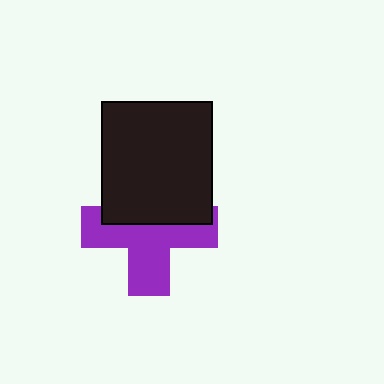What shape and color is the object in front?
The object in front is a black rectangle.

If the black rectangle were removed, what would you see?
You would see the complete purple cross.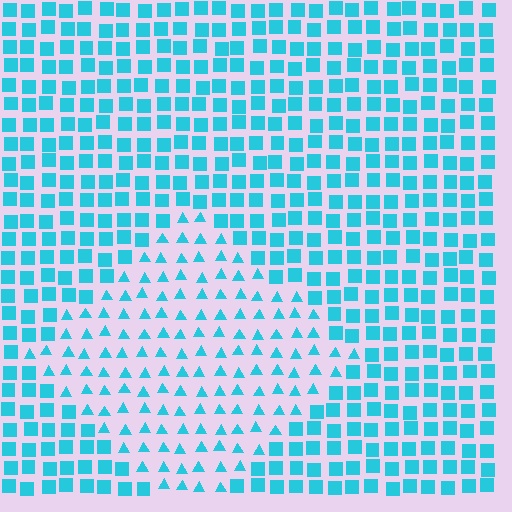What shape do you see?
I see a diamond.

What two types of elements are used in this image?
The image uses triangles inside the diamond region and squares outside it.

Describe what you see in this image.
The image is filled with small cyan elements arranged in a uniform grid. A diamond-shaped region contains triangles, while the surrounding area contains squares. The boundary is defined purely by the change in element shape.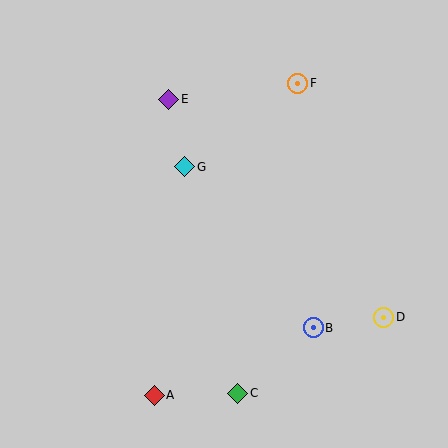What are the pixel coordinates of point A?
Point A is at (154, 395).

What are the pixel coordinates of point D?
Point D is at (384, 317).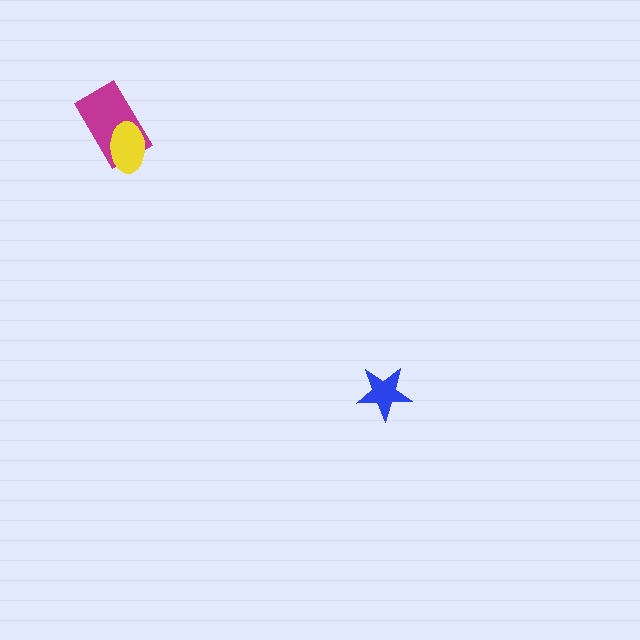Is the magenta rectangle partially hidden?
Yes, it is partially covered by another shape.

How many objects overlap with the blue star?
0 objects overlap with the blue star.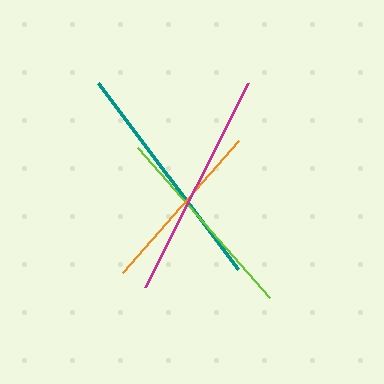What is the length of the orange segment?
The orange segment is approximately 176 pixels long.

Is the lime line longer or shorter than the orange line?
The lime line is longer than the orange line.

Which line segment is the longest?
The teal line is the longest at approximately 232 pixels.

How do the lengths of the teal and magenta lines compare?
The teal and magenta lines are approximately the same length.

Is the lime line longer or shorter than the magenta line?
The magenta line is longer than the lime line.